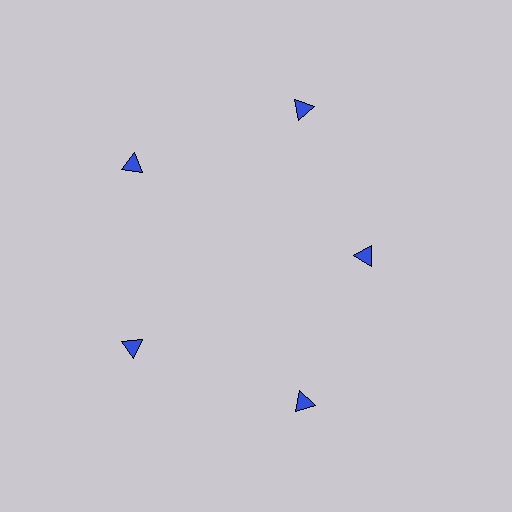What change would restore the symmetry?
The symmetry would be restored by moving it outward, back onto the ring so that all 5 triangles sit at equal angles and equal distance from the center.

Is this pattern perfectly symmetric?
No. The 5 blue triangles are arranged in a ring, but one element near the 3 o'clock position is pulled inward toward the center, breaking the 5-fold rotational symmetry.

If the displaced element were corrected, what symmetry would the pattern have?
It would have 5-fold rotational symmetry — the pattern would map onto itself every 72 degrees.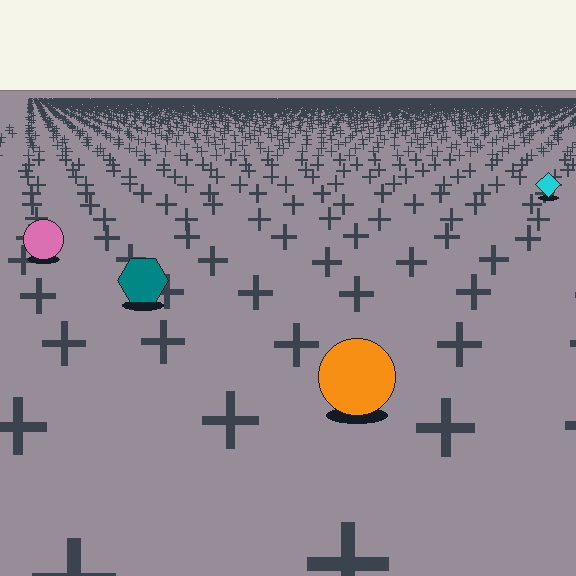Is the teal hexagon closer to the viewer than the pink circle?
Yes. The teal hexagon is closer — you can tell from the texture gradient: the ground texture is coarser near it.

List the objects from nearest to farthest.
From nearest to farthest: the orange circle, the teal hexagon, the pink circle, the cyan diamond.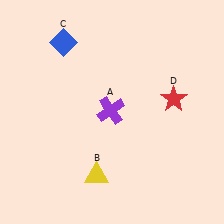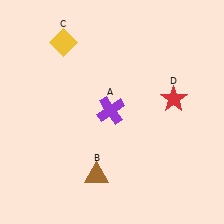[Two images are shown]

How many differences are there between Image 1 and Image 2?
There are 2 differences between the two images.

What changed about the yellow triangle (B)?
In Image 1, B is yellow. In Image 2, it changed to brown.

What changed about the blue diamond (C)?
In Image 1, C is blue. In Image 2, it changed to yellow.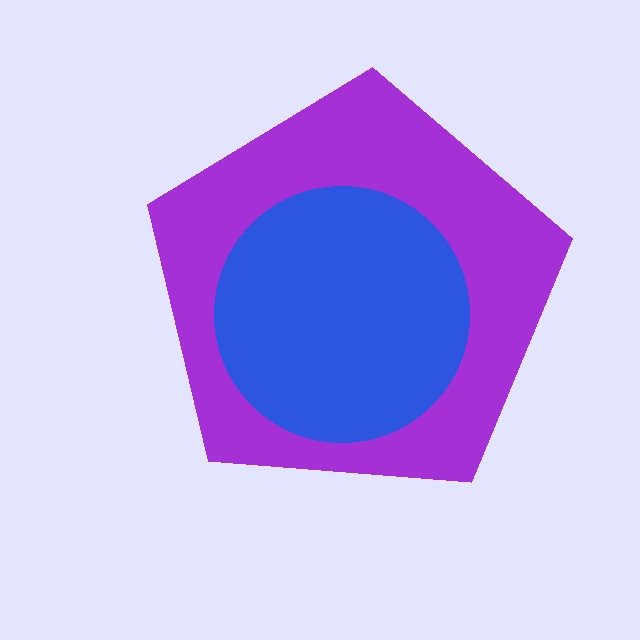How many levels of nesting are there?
2.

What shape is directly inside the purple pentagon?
The blue circle.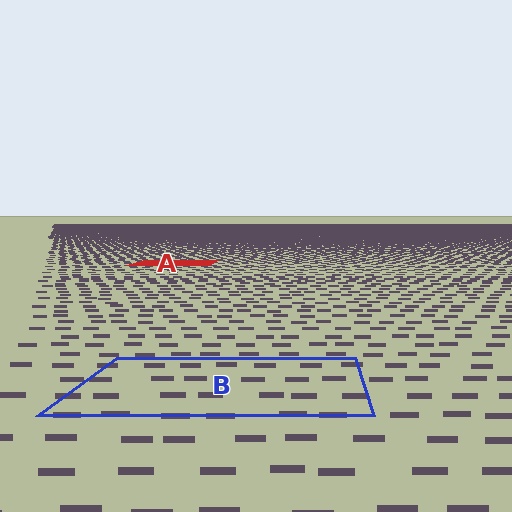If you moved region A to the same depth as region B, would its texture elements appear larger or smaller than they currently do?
They would appear larger. At a closer depth, the same texture elements are projected at a bigger on-screen size.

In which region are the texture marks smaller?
The texture marks are smaller in region A, because it is farther away.